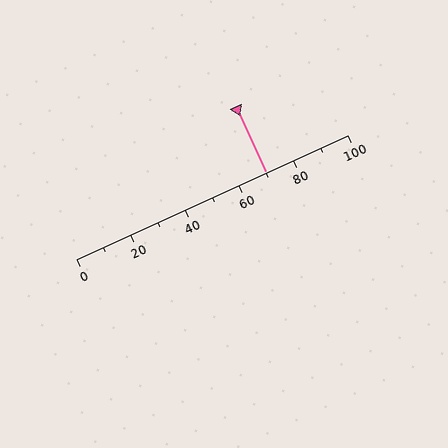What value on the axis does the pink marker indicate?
The marker indicates approximately 70.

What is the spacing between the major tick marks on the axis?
The major ticks are spaced 20 apart.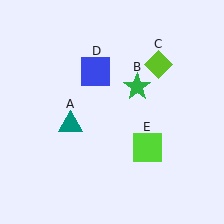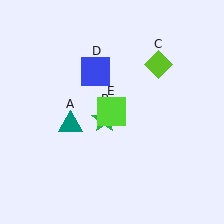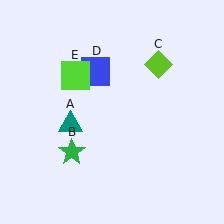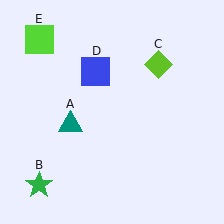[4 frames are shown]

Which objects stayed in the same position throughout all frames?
Teal triangle (object A) and lime diamond (object C) and blue square (object D) remained stationary.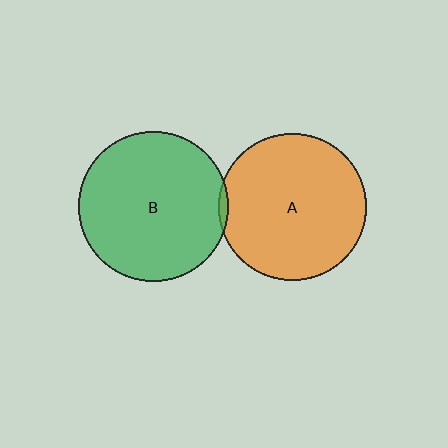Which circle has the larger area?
Circle B (green).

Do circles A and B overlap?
Yes.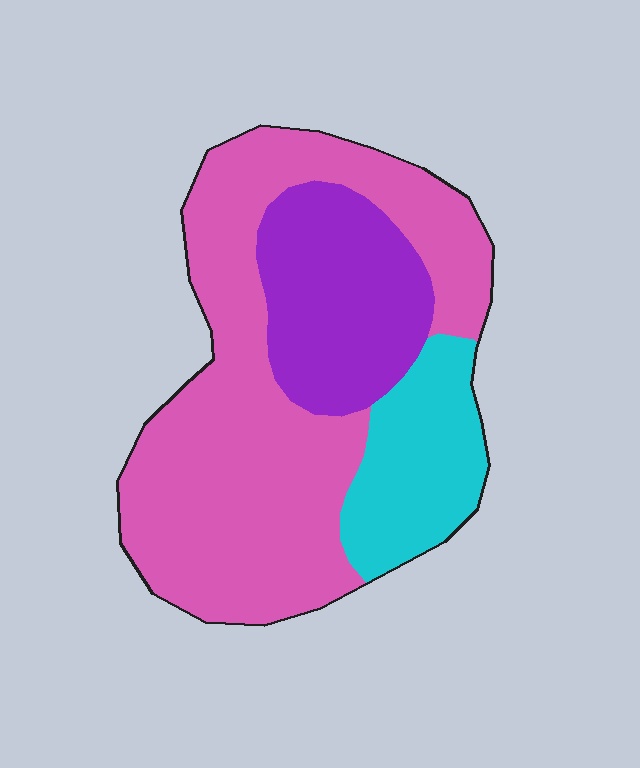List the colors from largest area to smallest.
From largest to smallest: pink, purple, cyan.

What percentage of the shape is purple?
Purple covers roughly 25% of the shape.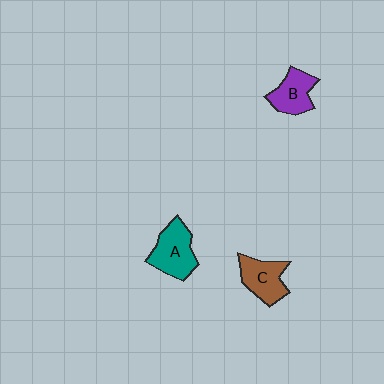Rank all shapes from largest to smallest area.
From largest to smallest: A (teal), C (brown), B (purple).